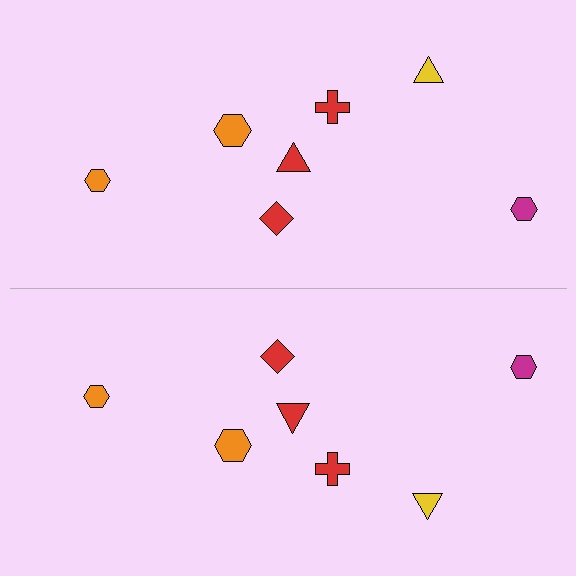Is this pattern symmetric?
Yes, this pattern has bilateral (reflection) symmetry.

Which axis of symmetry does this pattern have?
The pattern has a horizontal axis of symmetry running through the center of the image.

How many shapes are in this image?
There are 14 shapes in this image.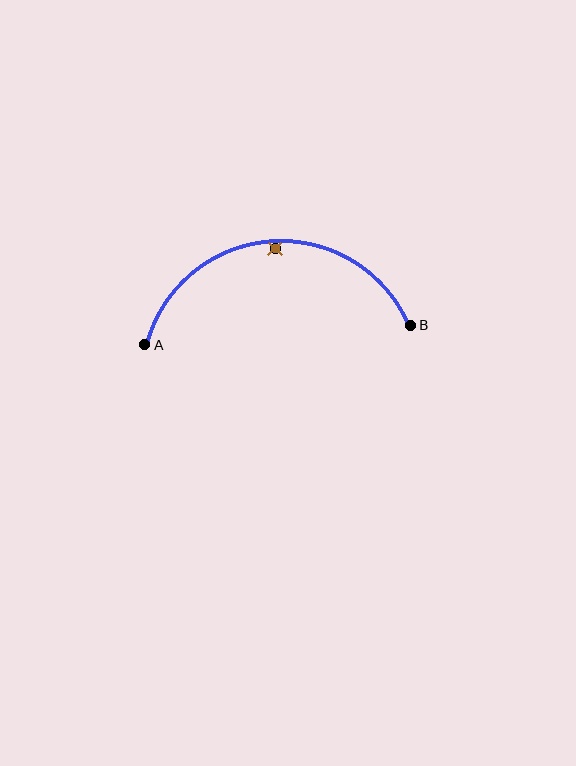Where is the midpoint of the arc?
The arc midpoint is the point on the curve farthest from the straight line joining A and B. It sits above that line.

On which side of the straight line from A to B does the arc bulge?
The arc bulges above the straight line connecting A and B.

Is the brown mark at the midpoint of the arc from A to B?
No — the brown mark does not lie on the arc at all. It sits slightly inside the curve.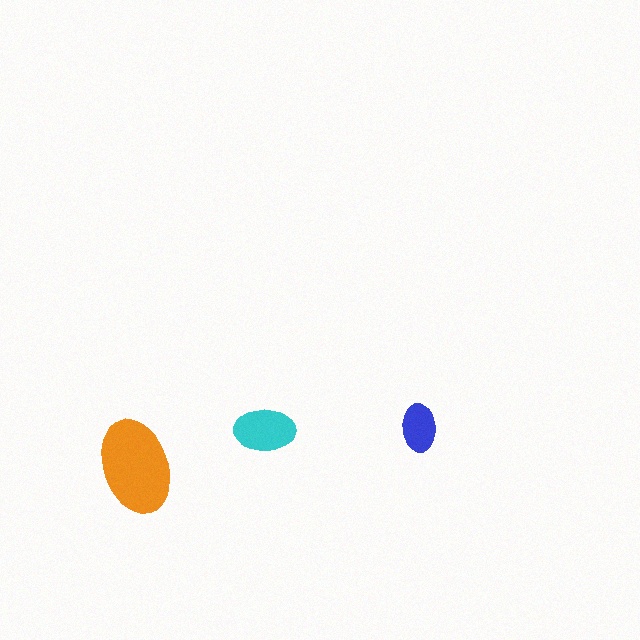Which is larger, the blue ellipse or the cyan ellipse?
The cyan one.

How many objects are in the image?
There are 3 objects in the image.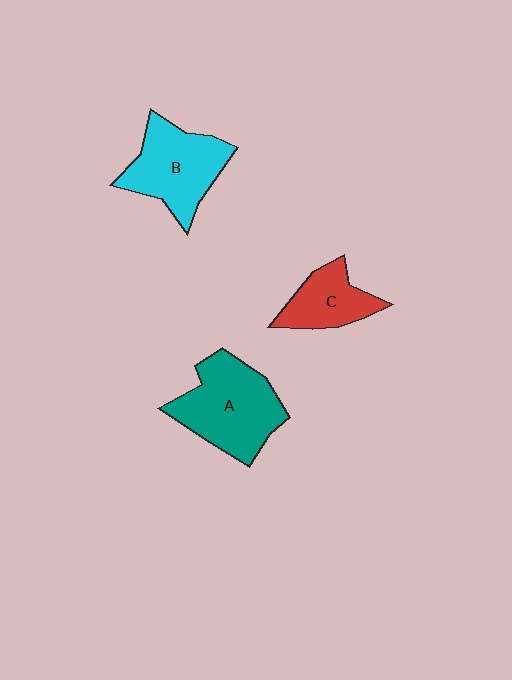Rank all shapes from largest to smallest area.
From largest to smallest: A (teal), B (cyan), C (red).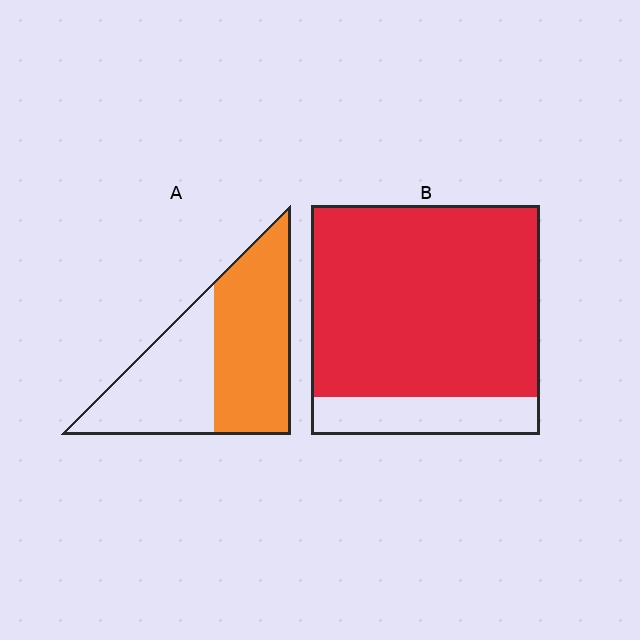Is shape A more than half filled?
Yes.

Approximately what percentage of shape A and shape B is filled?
A is approximately 55% and B is approximately 85%.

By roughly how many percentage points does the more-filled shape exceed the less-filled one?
By roughly 30 percentage points (B over A).